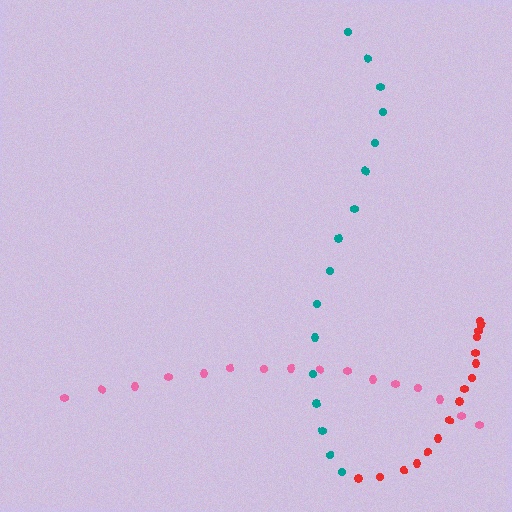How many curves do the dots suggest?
There are 3 distinct paths.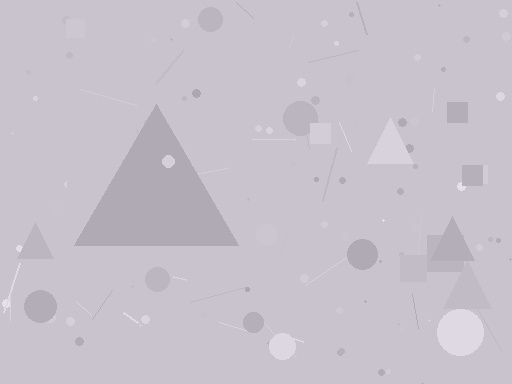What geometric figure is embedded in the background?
A triangle is embedded in the background.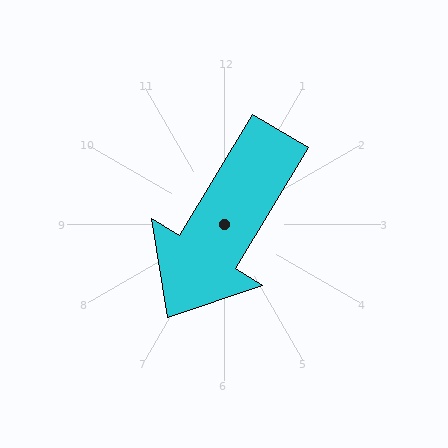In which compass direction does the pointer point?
Southwest.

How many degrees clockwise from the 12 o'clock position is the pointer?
Approximately 211 degrees.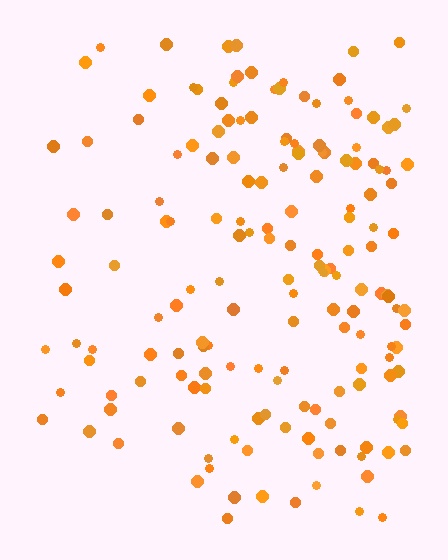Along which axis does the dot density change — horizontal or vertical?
Horizontal.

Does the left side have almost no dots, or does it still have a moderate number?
Still a moderate number, just noticeably fewer than the right.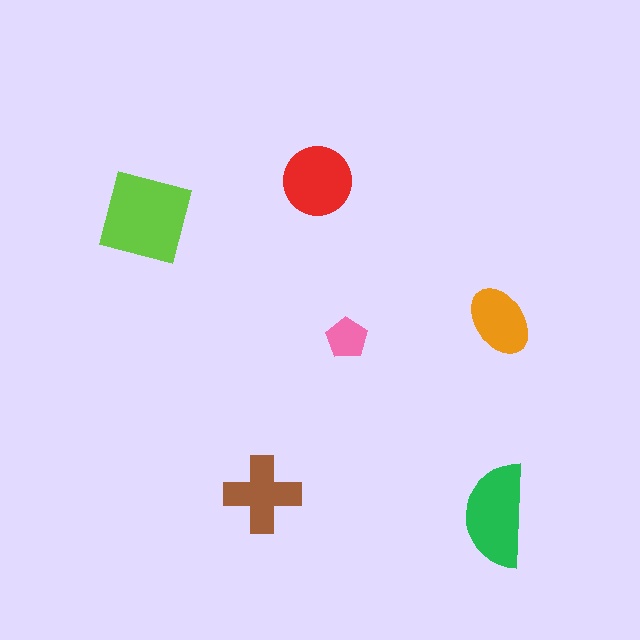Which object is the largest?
The lime square.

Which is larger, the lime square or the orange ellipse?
The lime square.